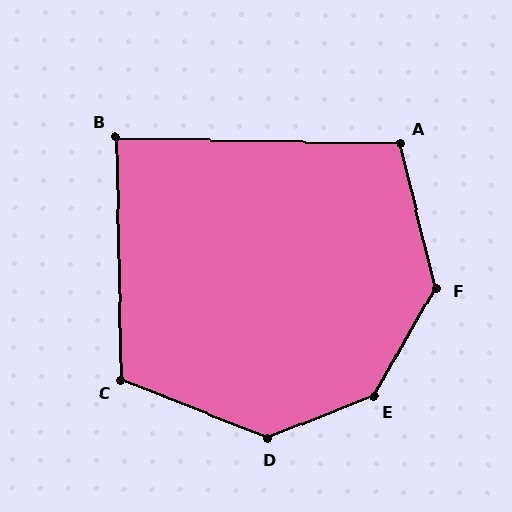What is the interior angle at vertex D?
Approximately 136 degrees (obtuse).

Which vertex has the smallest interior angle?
B, at approximately 88 degrees.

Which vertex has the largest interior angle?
E, at approximately 142 degrees.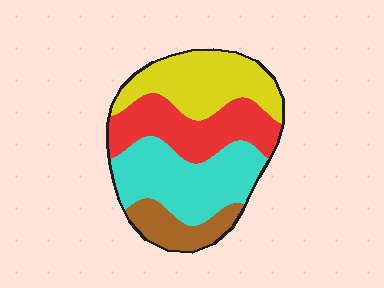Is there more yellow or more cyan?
Cyan.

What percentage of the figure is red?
Red takes up about one quarter (1/4) of the figure.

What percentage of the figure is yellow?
Yellow covers around 30% of the figure.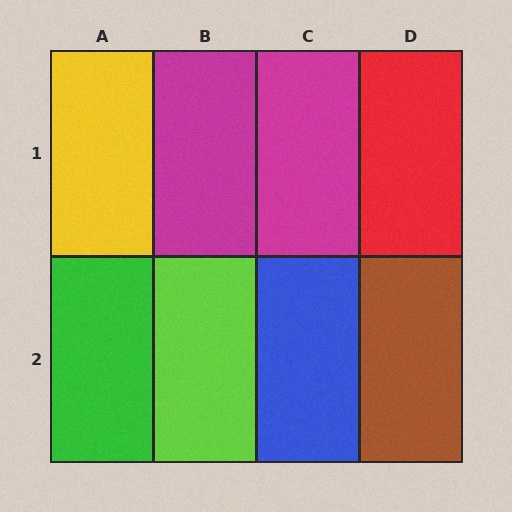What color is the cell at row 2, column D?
Brown.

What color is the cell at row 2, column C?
Blue.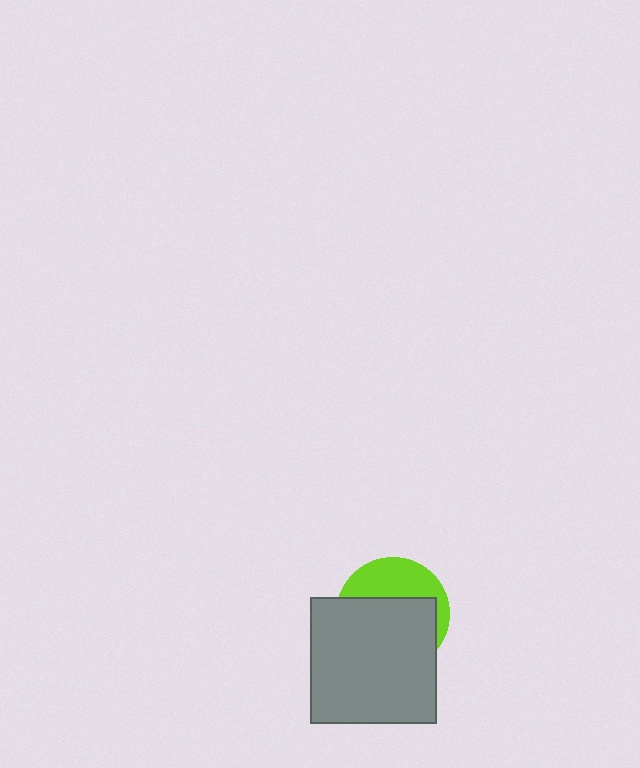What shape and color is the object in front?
The object in front is a gray square.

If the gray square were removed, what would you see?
You would see the complete lime circle.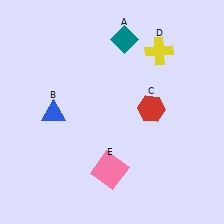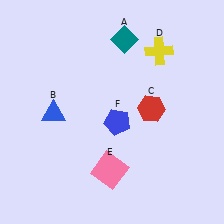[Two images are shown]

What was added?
A blue pentagon (F) was added in Image 2.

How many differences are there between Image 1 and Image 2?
There is 1 difference between the two images.